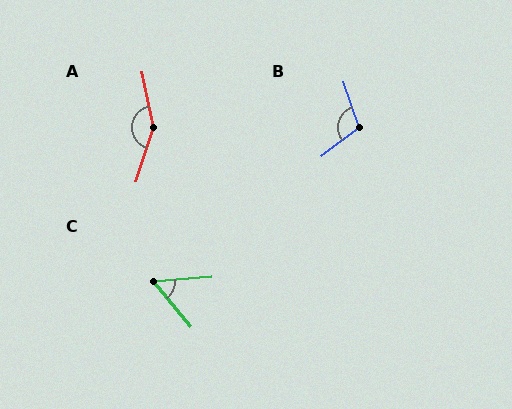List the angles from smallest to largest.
C (56°), B (108°), A (151°).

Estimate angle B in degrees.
Approximately 108 degrees.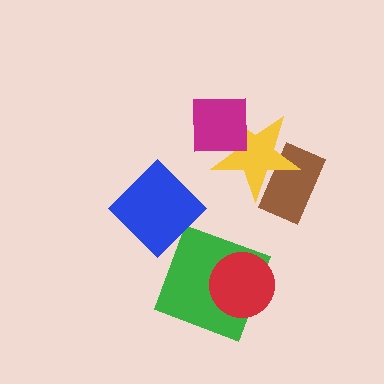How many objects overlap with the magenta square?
1 object overlaps with the magenta square.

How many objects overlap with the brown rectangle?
1 object overlaps with the brown rectangle.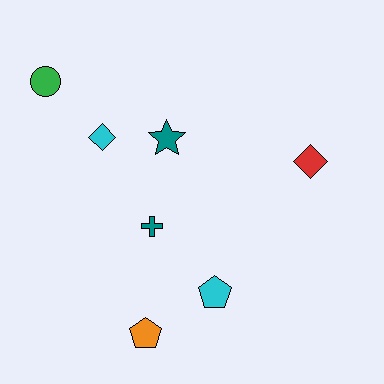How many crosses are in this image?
There is 1 cross.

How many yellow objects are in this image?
There are no yellow objects.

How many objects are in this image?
There are 7 objects.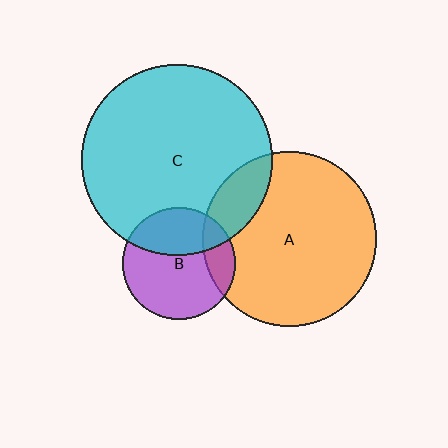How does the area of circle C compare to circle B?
Approximately 2.9 times.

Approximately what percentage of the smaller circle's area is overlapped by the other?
Approximately 15%.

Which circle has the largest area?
Circle C (cyan).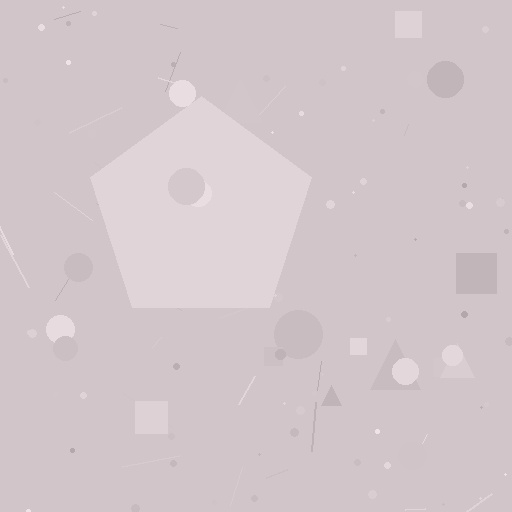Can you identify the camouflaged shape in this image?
The camouflaged shape is a pentagon.